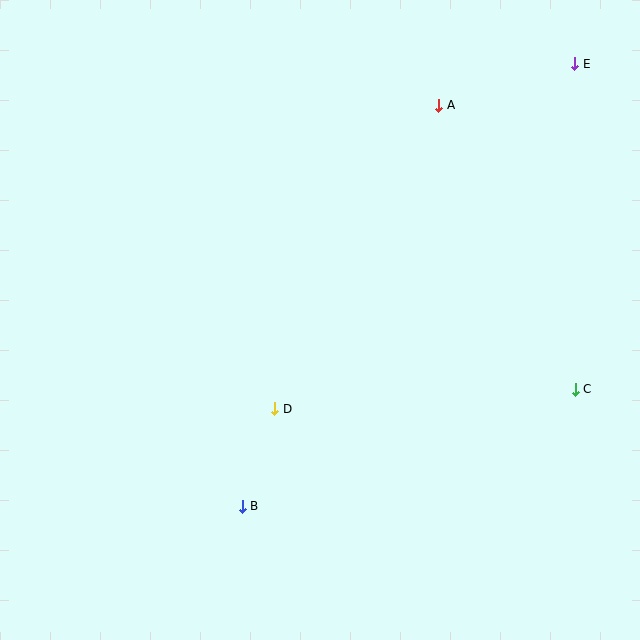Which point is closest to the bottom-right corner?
Point C is closest to the bottom-right corner.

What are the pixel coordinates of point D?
Point D is at (275, 409).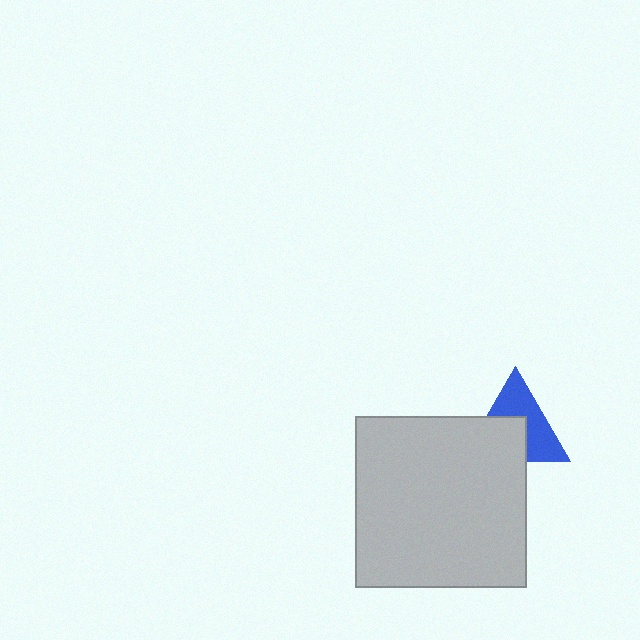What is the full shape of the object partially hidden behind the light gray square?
The partially hidden object is a blue triangle.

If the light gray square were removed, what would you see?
You would see the complete blue triangle.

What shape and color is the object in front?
The object in front is a light gray square.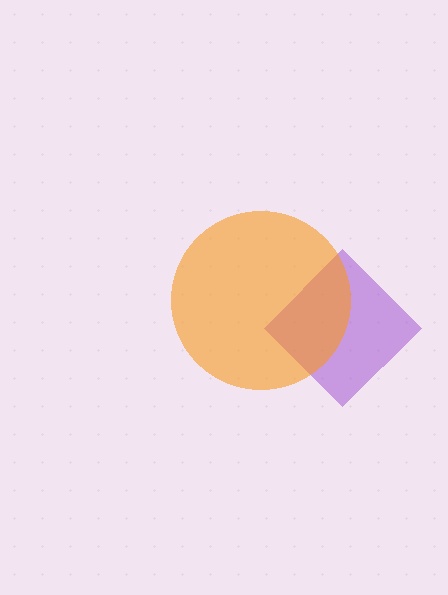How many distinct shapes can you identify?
There are 2 distinct shapes: a purple diamond, an orange circle.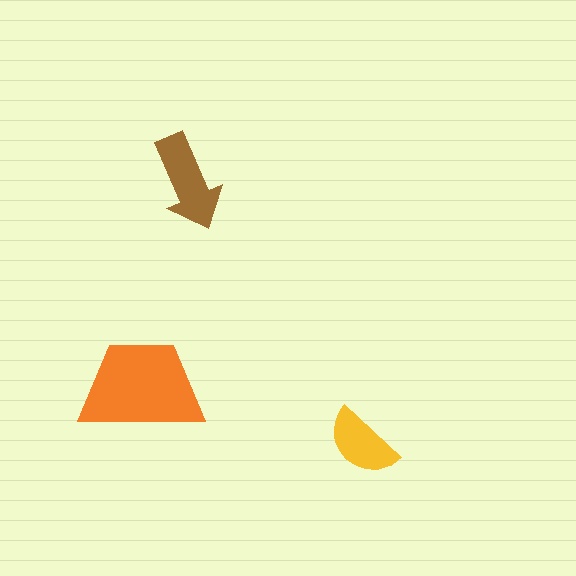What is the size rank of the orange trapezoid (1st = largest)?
1st.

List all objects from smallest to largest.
The yellow semicircle, the brown arrow, the orange trapezoid.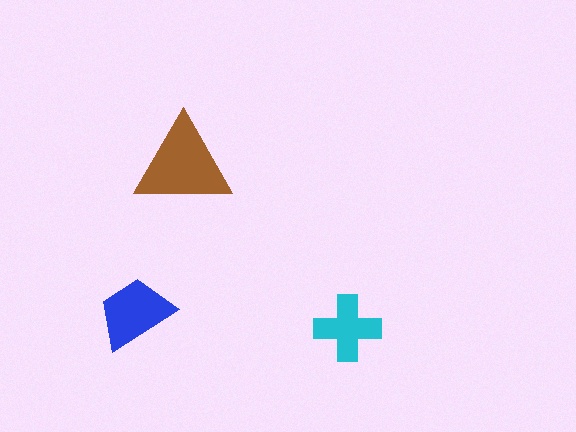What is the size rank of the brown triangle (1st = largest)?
1st.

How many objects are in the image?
There are 3 objects in the image.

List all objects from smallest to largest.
The cyan cross, the blue trapezoid, the brown triangle.